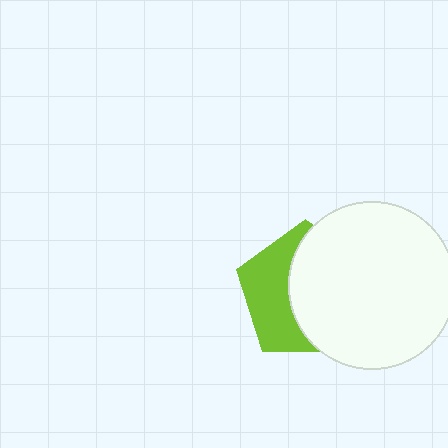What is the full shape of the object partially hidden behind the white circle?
The partially hidden object is a lime pentagon.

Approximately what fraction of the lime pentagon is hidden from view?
Roughly 58% of the lime pentagon is hidden behind the white circle.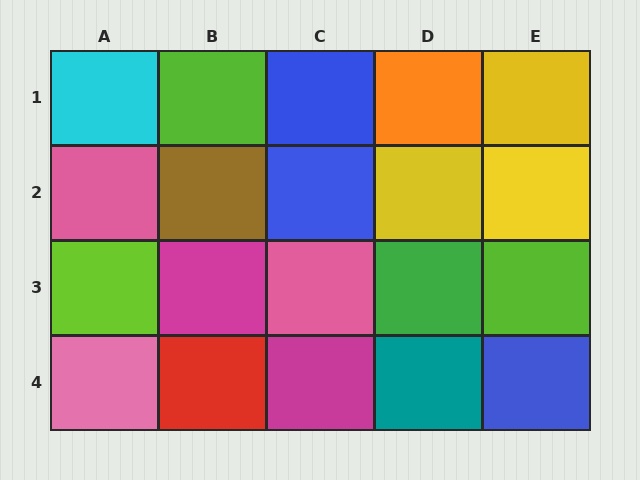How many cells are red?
1 cell is red.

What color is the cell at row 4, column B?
Red.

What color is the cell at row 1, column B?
Lime.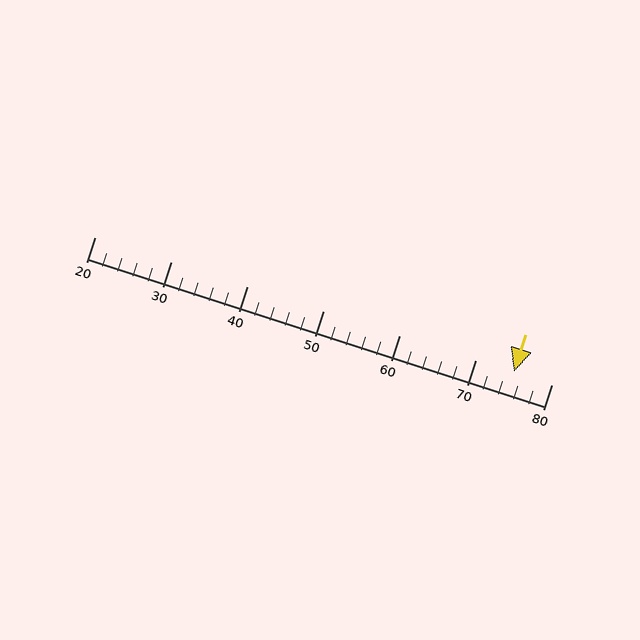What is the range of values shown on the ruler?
The ruler shows values from 20 to 80.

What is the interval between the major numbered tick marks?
The major tick marks are spaced 10 units apart.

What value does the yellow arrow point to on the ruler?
The yellow arrow points to approximately 75.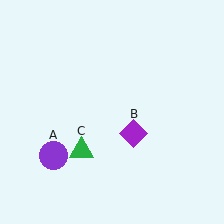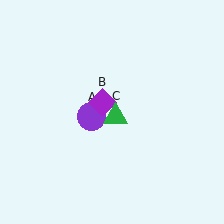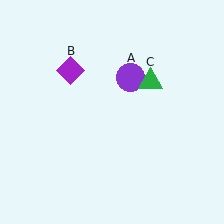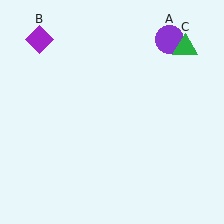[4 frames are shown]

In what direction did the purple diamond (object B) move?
The purple diamond (object B) moved up and to the left.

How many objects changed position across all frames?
3 objects changed position: purple circle (object A), purple diamond (object B), green triangle (object C).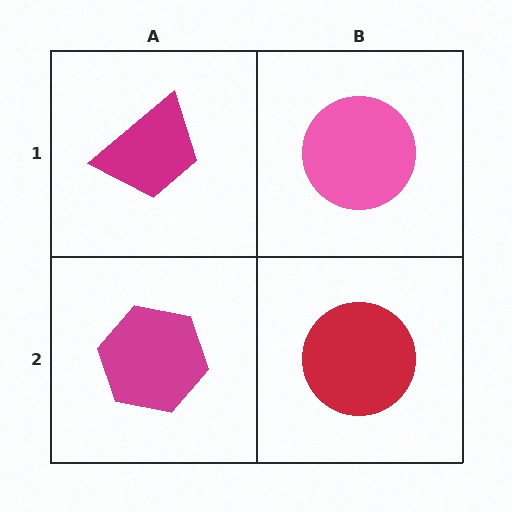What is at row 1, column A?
A magenta trapezoid.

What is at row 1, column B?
A pink circle.